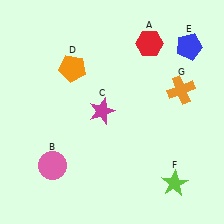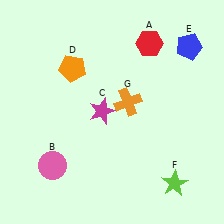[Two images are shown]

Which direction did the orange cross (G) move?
The orange cross (G) moved left.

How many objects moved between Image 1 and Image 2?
1 object moved between the two images.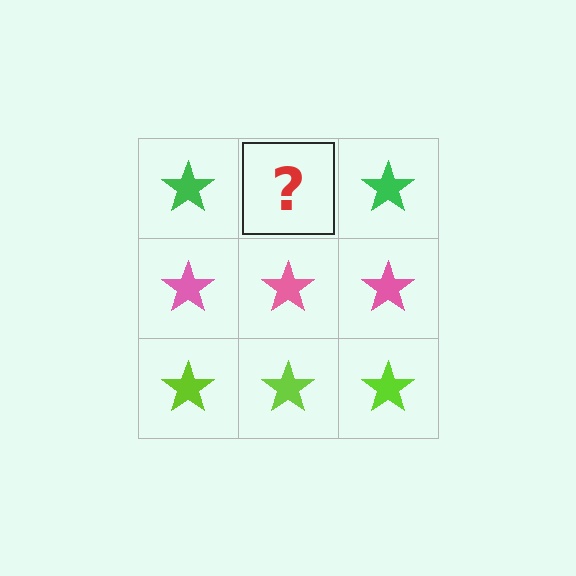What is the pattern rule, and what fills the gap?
The rule is that each row has a consistent color. The gap should be filled with a green star.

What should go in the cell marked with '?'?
The missing cell should contain a green star.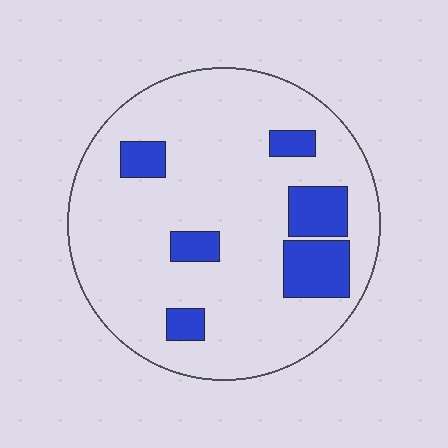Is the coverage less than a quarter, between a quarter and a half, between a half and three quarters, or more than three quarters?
Less than a quarter.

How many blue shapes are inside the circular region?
6.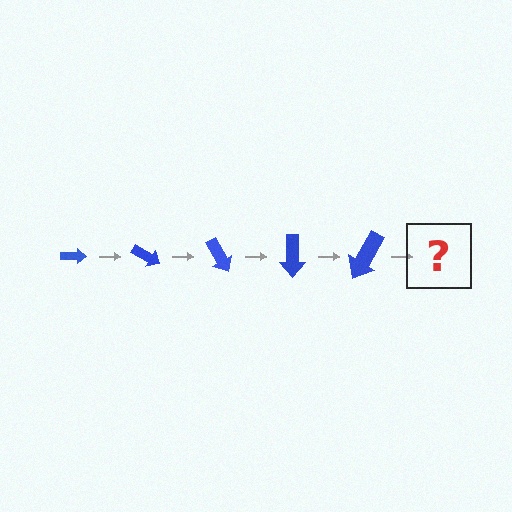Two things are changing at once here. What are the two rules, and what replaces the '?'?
The two rules are that the arrow grows larger each step and it rotates 30 degrees each step. The '?' should be an arrow, larger than the previous one and rotated 150 degrees from the start.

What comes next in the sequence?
The next element should be an arrow, larger than the previous one and rotated 150 degrees from the start.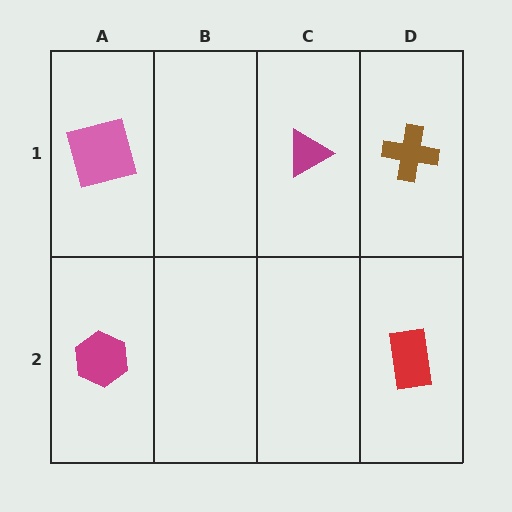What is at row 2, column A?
A magenta hexagon.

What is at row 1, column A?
A pink square.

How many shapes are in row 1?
3 shapes.